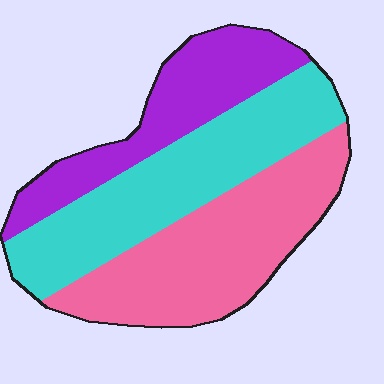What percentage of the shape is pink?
Pink takes up between a third and a half of the shape.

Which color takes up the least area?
Purple, at roughly 25%.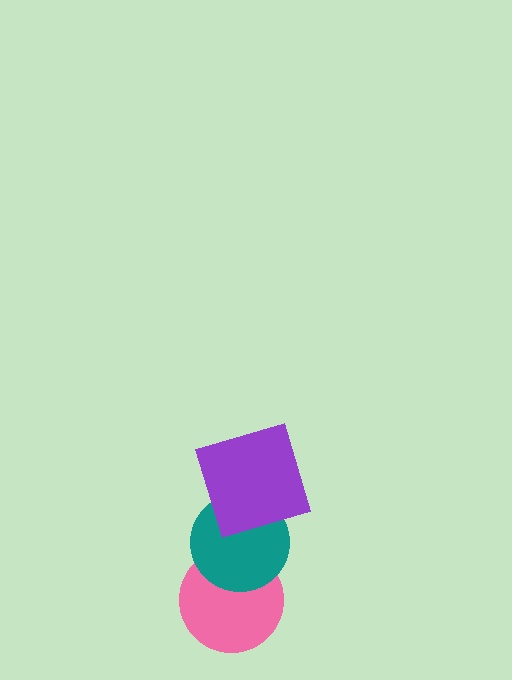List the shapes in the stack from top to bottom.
From top to bottom: the purple square, the teal circle, the pink circle.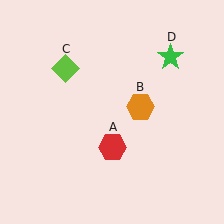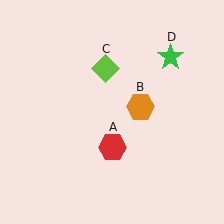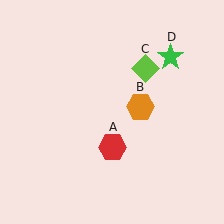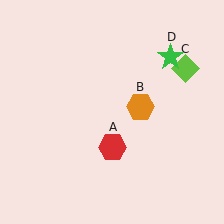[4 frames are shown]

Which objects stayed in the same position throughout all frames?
Red hexagon (object A) and orange hexagon (object B) and green star (object D) remained stationary.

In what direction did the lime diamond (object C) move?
The lime diamond (object C) moved right.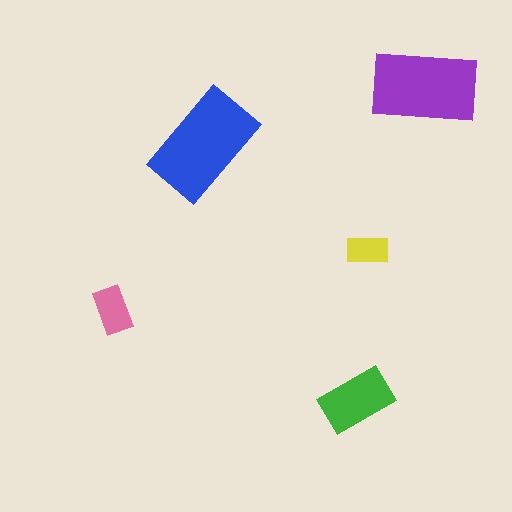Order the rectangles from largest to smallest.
the blue one, the purple one, the green one, the pink one, the yellow one.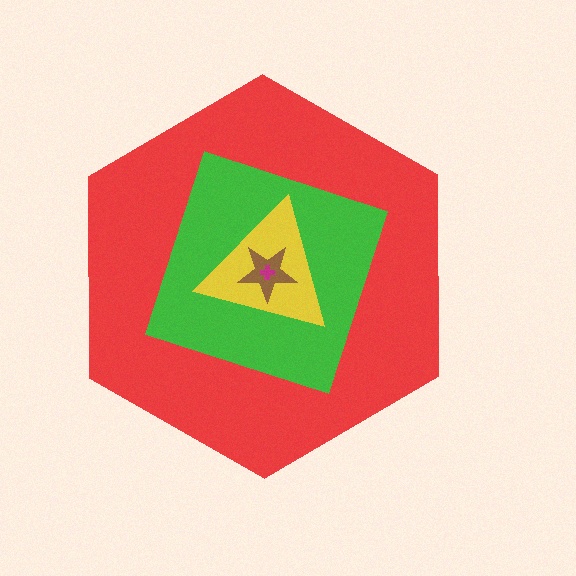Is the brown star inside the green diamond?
Yes.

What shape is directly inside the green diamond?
The yellow triangle.